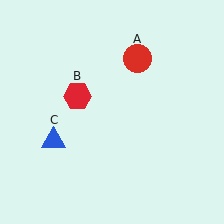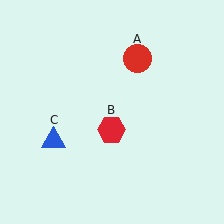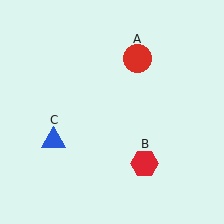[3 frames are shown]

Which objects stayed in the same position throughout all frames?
Red circle (object A) and blue triangle (object C) remained stationary.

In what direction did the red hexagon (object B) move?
The red hexagon (object B) moved down and to the right.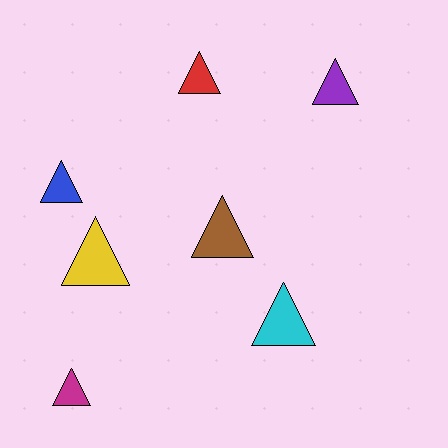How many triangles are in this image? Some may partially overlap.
There are 7 triangles.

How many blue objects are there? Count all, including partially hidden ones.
There is 1 blue object.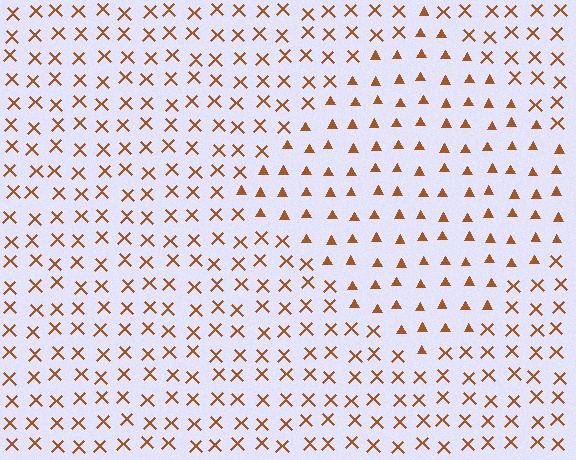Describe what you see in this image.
The image is filled with small brown elements arranged in a uniform grid. A diamond-shaped region contains triangles, while the surrounding area contains X marks. The boundary is defined purely by the change in element shape.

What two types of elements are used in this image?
The image uses triangles inside the diamond region and X marks outside it.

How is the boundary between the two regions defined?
The boundary is defined by a change in element shape: triangles inside vs. X marks outside. All elements share the same color and spacing.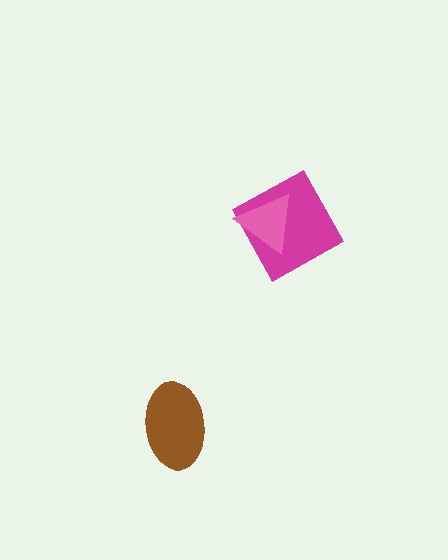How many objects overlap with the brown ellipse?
0 objects overlap with the brown ellipse.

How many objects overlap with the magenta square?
1 object overlaps with the magenta square.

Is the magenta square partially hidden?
Yes, it is partially covered by another shape.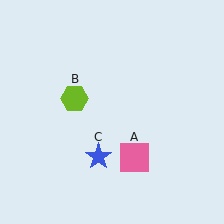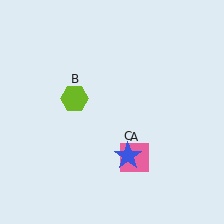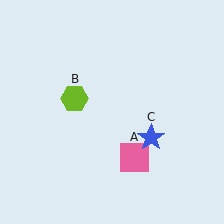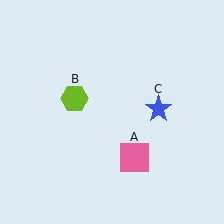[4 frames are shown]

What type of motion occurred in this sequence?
The blue star (object C) rotated counterclockwise around the center of the scene.